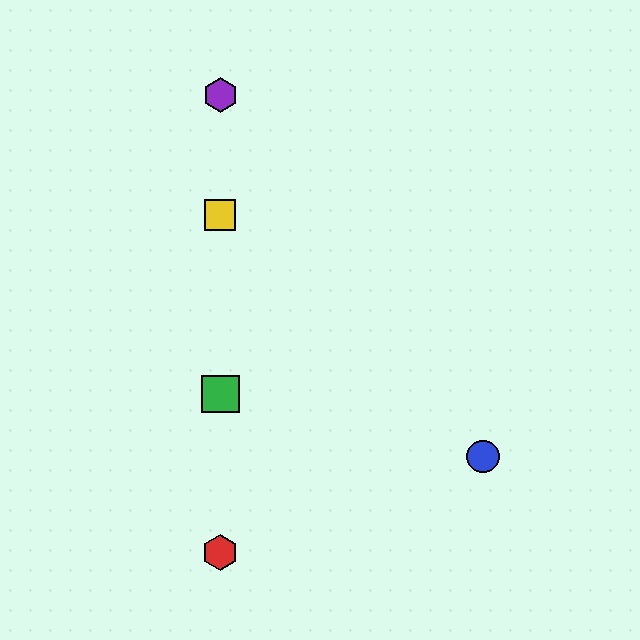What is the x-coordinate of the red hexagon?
The red hexagon is at x≈220.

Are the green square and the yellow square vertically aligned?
Yes, both are at x≈220.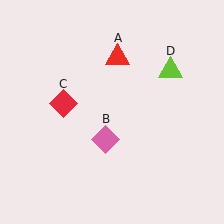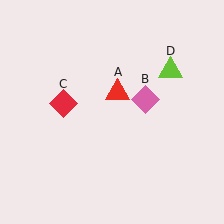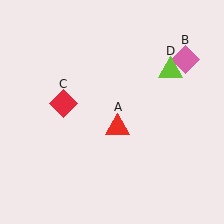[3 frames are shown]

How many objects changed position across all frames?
2 objects changed position: red triangle (object A), pink diamond (object B).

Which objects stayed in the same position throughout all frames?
Red diamond (object C) and lime triangle (object D) remained stationary.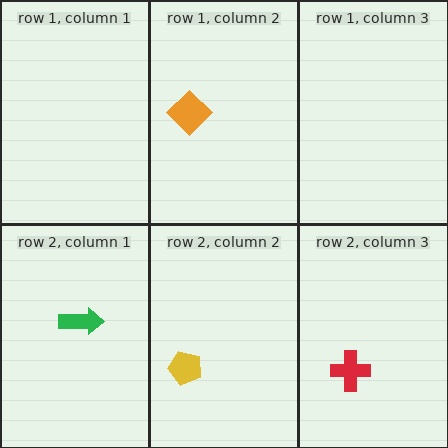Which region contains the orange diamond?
The row 1, column 2 region.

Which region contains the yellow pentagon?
The row 2, column 2 region.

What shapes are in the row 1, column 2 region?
The orange diamond.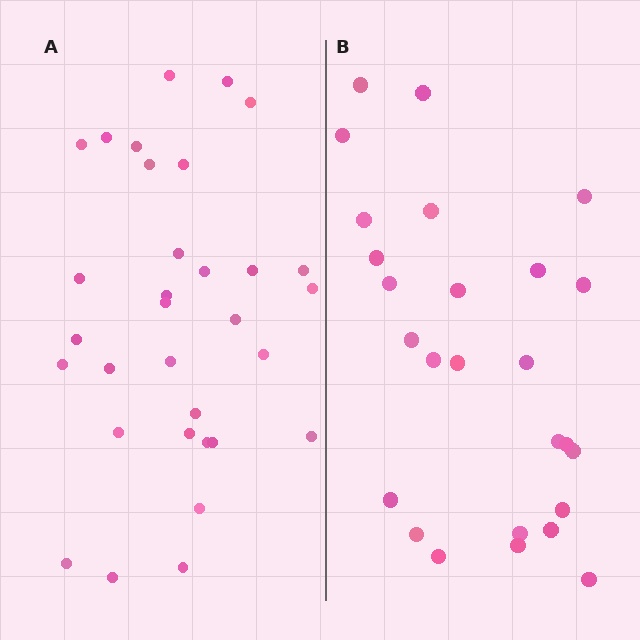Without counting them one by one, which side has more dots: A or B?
Region A (the left region) has more dots.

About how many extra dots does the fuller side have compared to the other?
Region A has about 6 more dots than region B.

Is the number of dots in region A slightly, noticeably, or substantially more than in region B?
Region A has only slightly more — the two regions are fairly close. The ratio is roughly 1.2 to 1.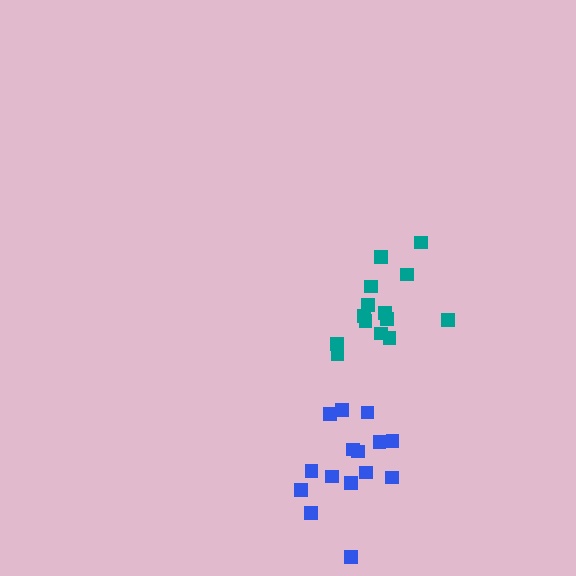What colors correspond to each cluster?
The clusters are colored: teal, blue.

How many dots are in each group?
Group 1: 14 dots, Group 2: 15 dots (29 total).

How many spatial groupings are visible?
There are 2 spatial groupings.